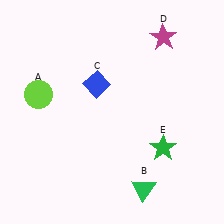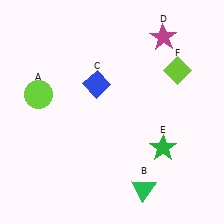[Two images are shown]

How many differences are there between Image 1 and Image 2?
There is 1 difference between the two images.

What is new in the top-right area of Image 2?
A lime diamond (F) was added in the top-right area of Image 2.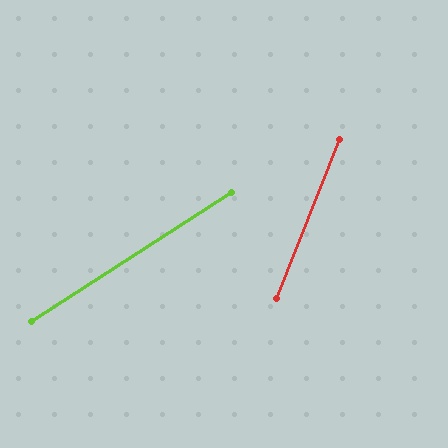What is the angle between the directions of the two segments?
Approximately 35 degrees.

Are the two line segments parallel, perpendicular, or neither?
Neither parallel nor perpendicular — they differ by about 35°.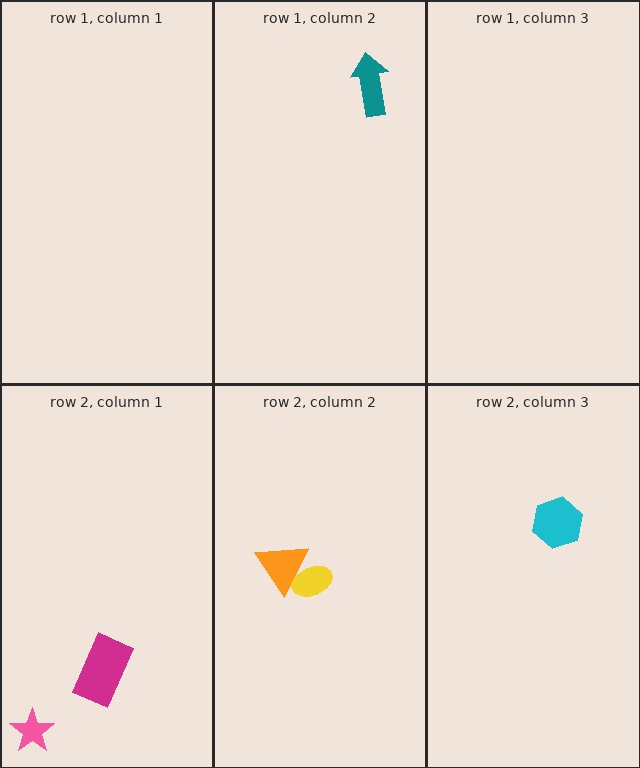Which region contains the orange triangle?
The row 2, column 2 region.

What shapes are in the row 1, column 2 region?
The teal arrow.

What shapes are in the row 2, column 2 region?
The orange triangle, the yellow ellipse.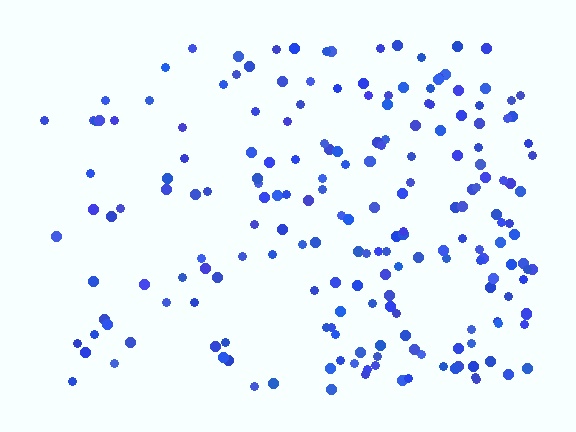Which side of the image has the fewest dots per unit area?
The left.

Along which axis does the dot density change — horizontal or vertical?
Horizontal.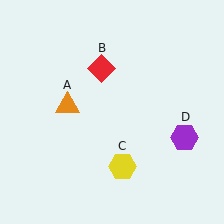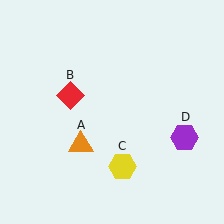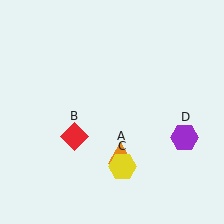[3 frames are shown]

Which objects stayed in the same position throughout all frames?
Yellow hexagon (object C) and purple hexagon (object D) remained stationary.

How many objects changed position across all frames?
2 objects changed position: orange triangle (object A), red diamond (object B).